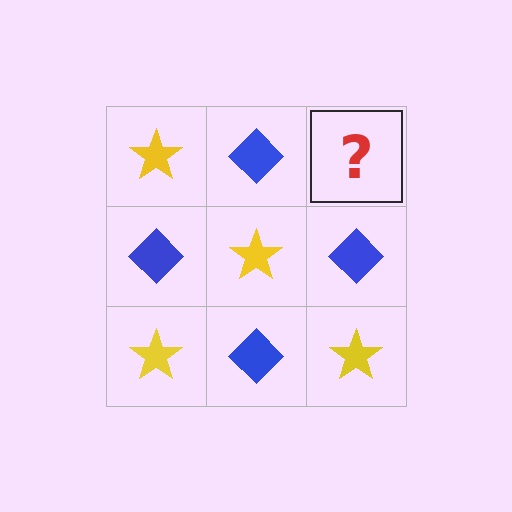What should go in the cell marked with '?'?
The missing cell should contain a yellow star.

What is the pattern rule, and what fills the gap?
The rule is that it alternates yellow star and blue diamond in a checkerboard pattern. The gap should be filled with a yellow star.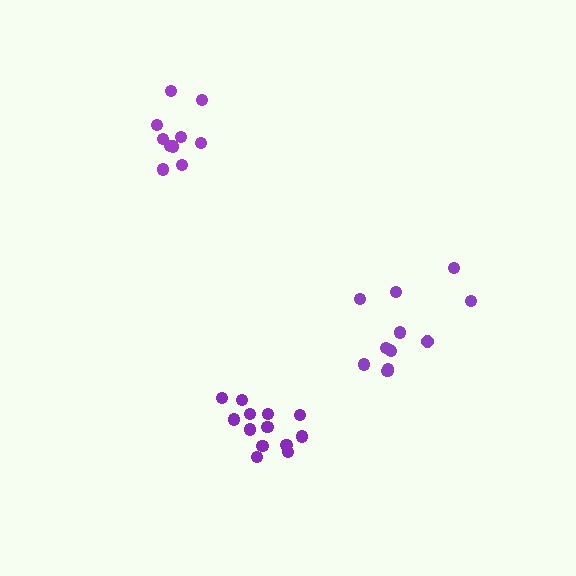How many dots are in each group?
Group 1: 12 dots, Group 2: 13 dots, Group 3: 10 dots (35 total).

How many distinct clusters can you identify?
There are 3 distinct clusters.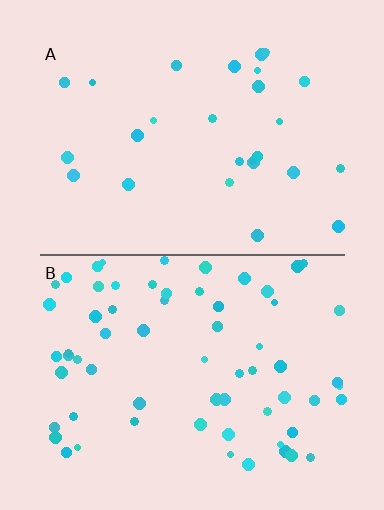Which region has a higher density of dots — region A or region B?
B (the bottom).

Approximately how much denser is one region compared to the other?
Approximately 2.4× — region B over region A.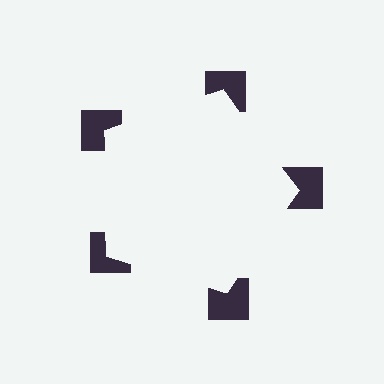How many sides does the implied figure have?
5 sides.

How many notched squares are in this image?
There are 5 — one at each vertex of the illusory pentagon.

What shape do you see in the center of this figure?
An illusory pentagon — its edges are inferred from the aligned wedge cuts in the notched squares, not physically drawn.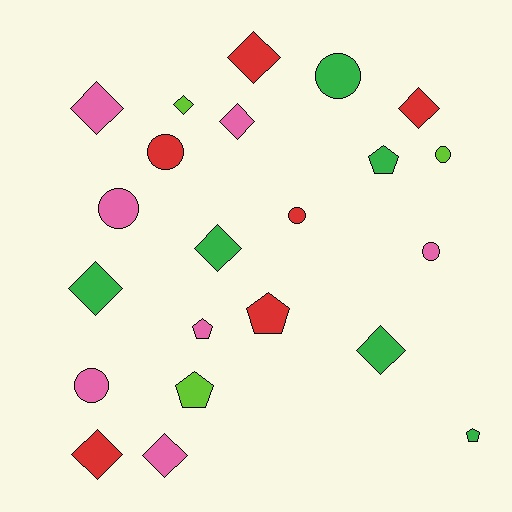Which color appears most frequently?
Pink, with 7 objects.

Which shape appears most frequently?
Diamond, with 10 objects.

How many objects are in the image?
There are 22 objects.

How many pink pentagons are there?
There is 1 pink pentagon.